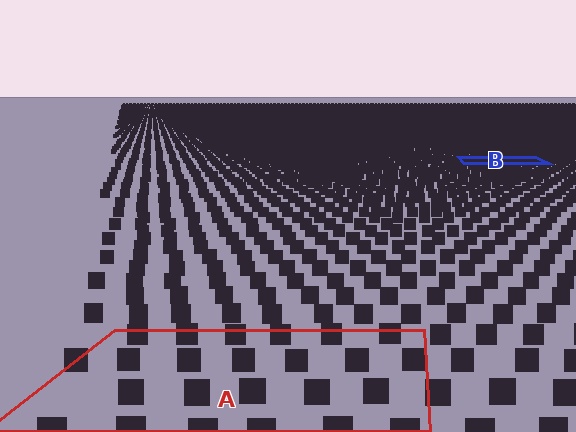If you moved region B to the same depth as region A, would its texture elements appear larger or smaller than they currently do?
They would appear larger. At a closer depth, the same texture elements are projected at a bigger on-screen size.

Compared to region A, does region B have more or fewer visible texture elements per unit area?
Region B has more texture elements per unit area — they are packed more densely because it is farther away.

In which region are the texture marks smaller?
The texture marks are smaller in region B, because it is farther away.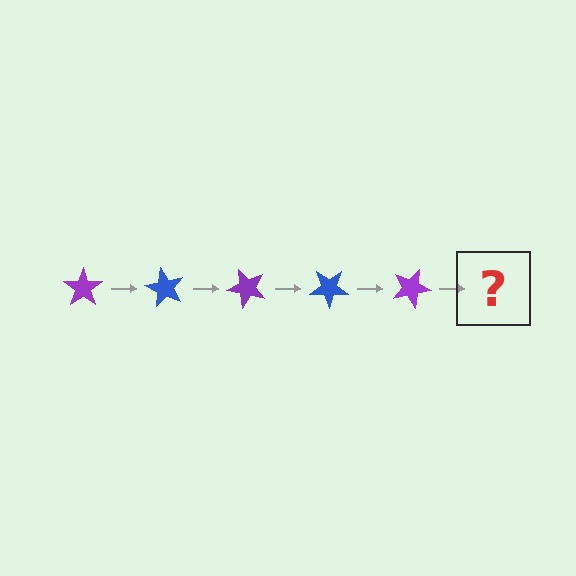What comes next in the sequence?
The next element should be a blue star, rotated 300 degrees from the start.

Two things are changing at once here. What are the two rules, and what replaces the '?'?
The two rules are that it rotates 60 degrees each step and the color cycles through purple and blue. The '?' should be a blue star, rotated 300 degrees from the start.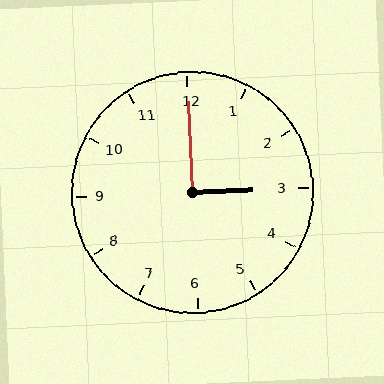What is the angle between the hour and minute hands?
Approximately 90 degrees.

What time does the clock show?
3:00.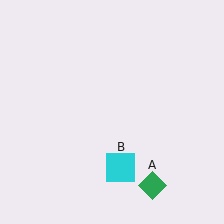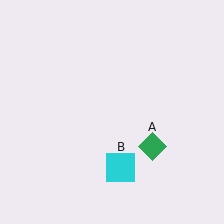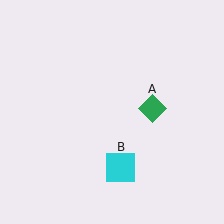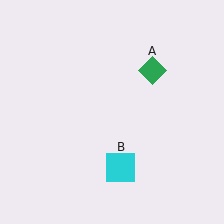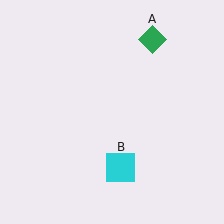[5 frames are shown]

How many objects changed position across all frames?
1 object changed position: green diamond (object A).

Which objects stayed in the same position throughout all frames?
Cyan square (object B) remained stationary.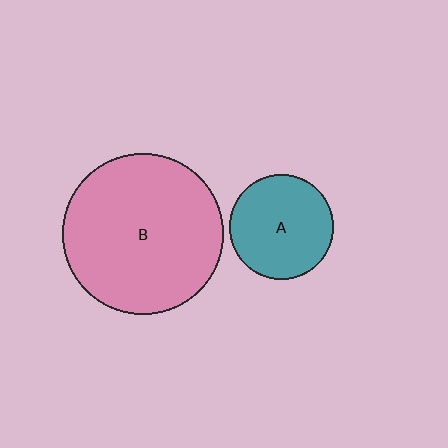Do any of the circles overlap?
No, none of the circles overlap.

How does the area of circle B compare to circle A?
Approximately 2.4 times.